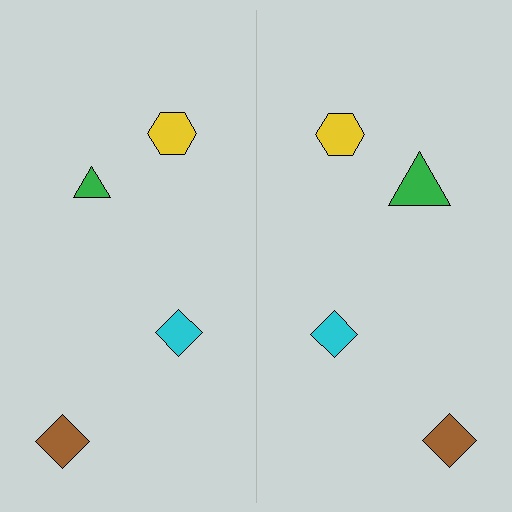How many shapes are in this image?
There are 8 shapes in this image.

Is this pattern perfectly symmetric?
No, the pattern is not perfectly symmetric. The green triangle on the right side has a different size than its mirror counterpart.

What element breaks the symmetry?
The green triangle on the right side has a different size than its mirror counterpart.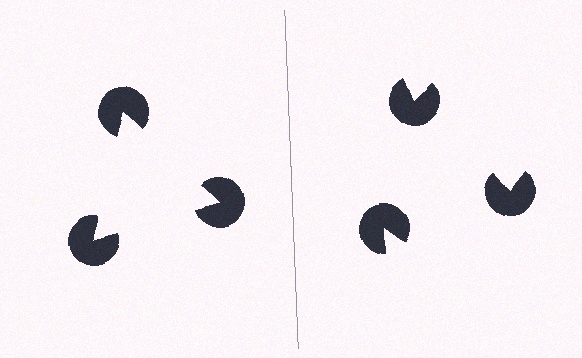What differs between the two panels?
The pac-man discs are positioned identically on both sides; only the wedge orientations differ. On the left they align to a triangle; on the right they are misaligned.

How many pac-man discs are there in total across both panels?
6 — 3 on each side.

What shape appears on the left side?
An illusory triangle.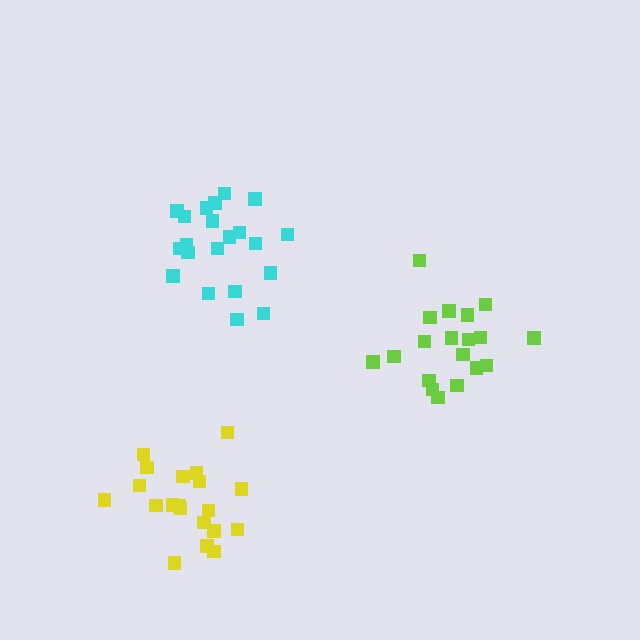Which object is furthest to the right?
The lime cluster is rightmost.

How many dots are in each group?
Group 1: 19 dots, Group 2: 20 dots, Group 3: 21 dots (60 total).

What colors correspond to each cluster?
The clusters are colored: lime, yellow, cyan.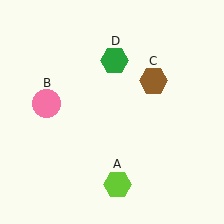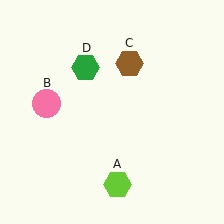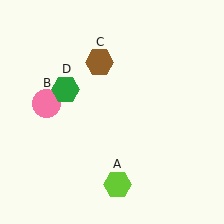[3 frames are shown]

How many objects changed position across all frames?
2 objects changed position: brown hexagon (object C), green hexagon (object D).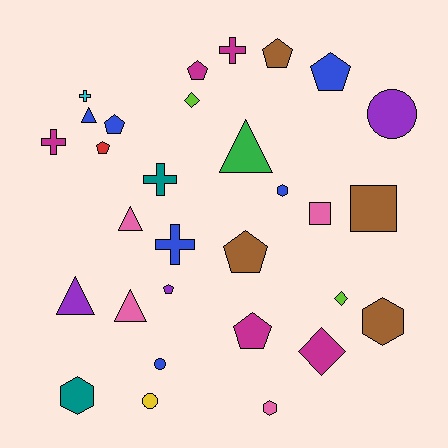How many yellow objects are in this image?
There is 1 yellow object.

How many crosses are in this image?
There are 5 crosses.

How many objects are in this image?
There are 30 objects.